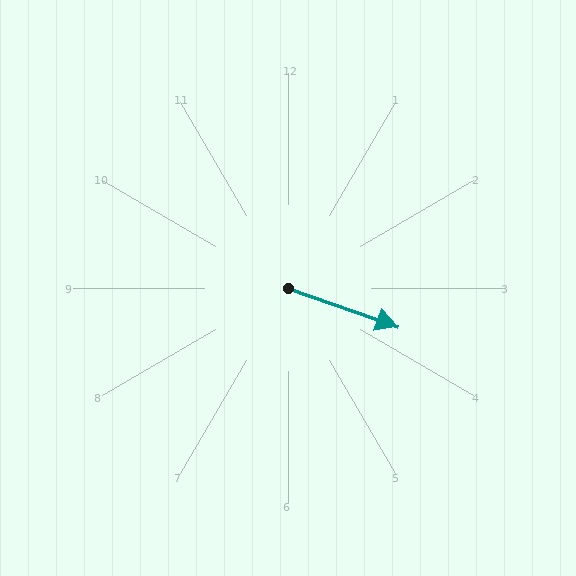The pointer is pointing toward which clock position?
Roughly 4 o'clock.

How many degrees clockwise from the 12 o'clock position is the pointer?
Approximately 109 degrees.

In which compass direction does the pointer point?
East.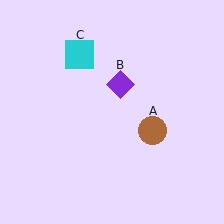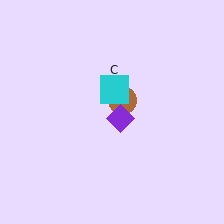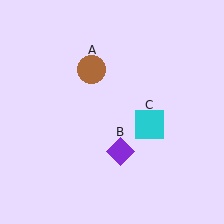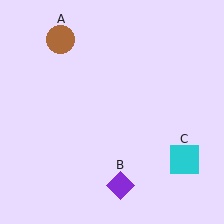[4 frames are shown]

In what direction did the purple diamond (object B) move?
The purple diamond (object B) moved down.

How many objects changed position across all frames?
3 objects changed position: brown circle (object A), purple diamond (object B), cyan square (object C).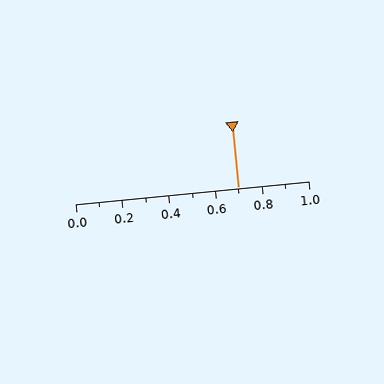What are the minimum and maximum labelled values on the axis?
The axis runs from 0.0 to 1.0.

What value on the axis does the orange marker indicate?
The marker indicates approximately 0.7.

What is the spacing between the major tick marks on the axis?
The major ticks are spaced 0.2 apart.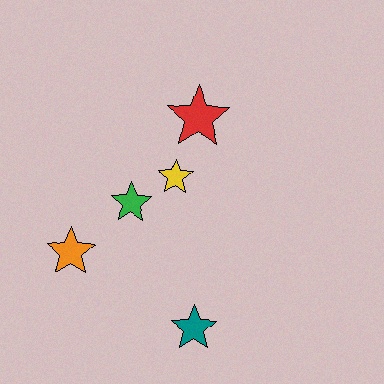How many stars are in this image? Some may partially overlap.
There are 5 stars.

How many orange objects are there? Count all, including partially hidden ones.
There is 1 orange object.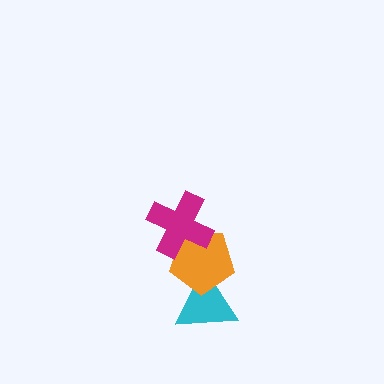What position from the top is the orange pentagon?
The orange pentagon is 2nd from the top.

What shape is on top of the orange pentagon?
The magenta cross is on top of the orange pentagon.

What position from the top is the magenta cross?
The magenta cross is 1st from the top.